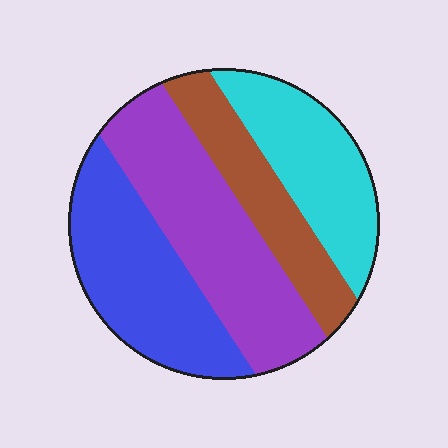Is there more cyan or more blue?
Blue.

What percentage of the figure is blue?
Blue covers 28% of the figure.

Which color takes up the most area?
Purple, at roughly 30%.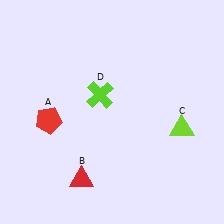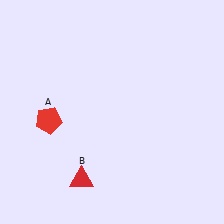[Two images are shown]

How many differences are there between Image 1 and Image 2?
There are 2 differences between the two images.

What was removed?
The lime cross (D), the lime triangle (C) were removed in Image 2.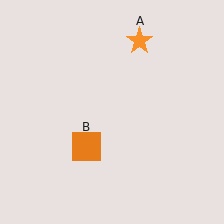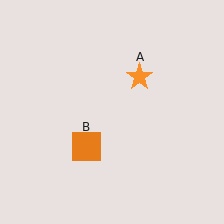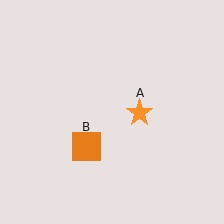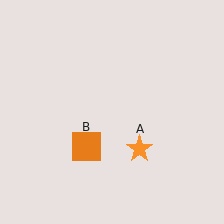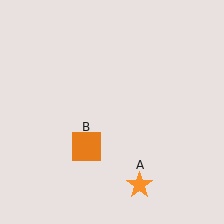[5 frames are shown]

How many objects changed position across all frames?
1 object changed position: orange star (object A).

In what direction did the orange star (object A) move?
The orange star (object A) moved down.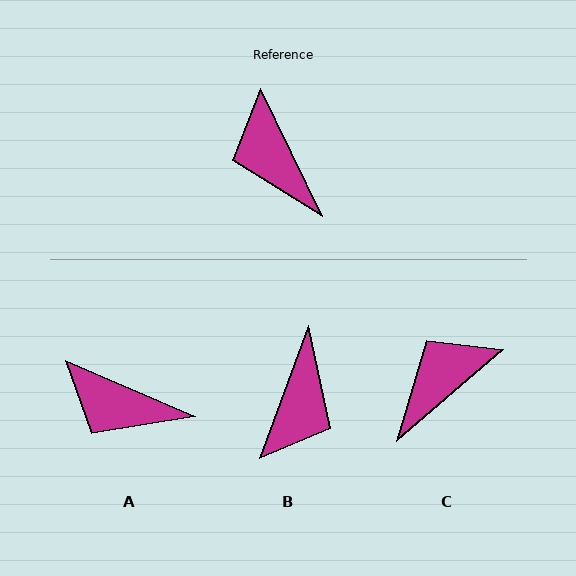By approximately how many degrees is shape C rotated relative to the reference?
Approximately 75 degrees clockwise.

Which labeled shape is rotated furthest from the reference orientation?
B, about 134 degrees away.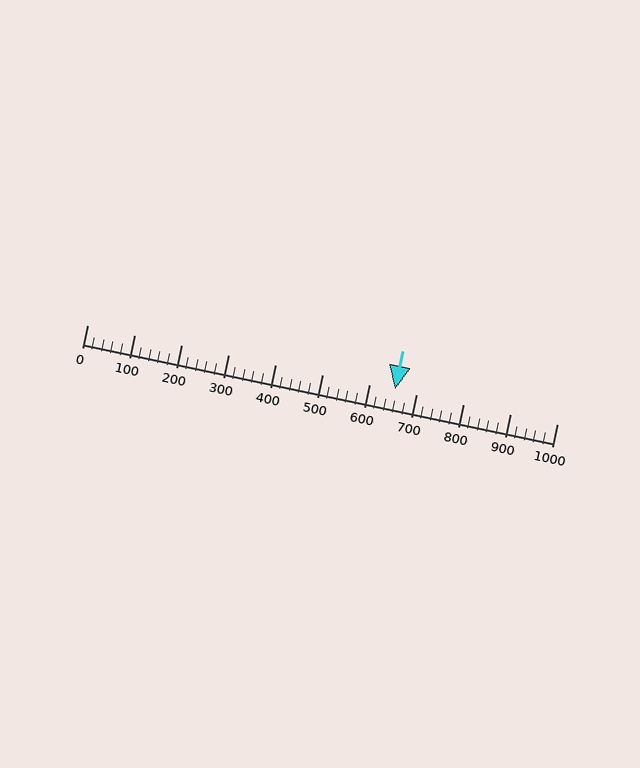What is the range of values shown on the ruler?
The ruler shows values from 0 to 1000.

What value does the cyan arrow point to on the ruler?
The cyan arrow points to approximately 656.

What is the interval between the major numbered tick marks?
The major tick marks are spaced 100 units apart.